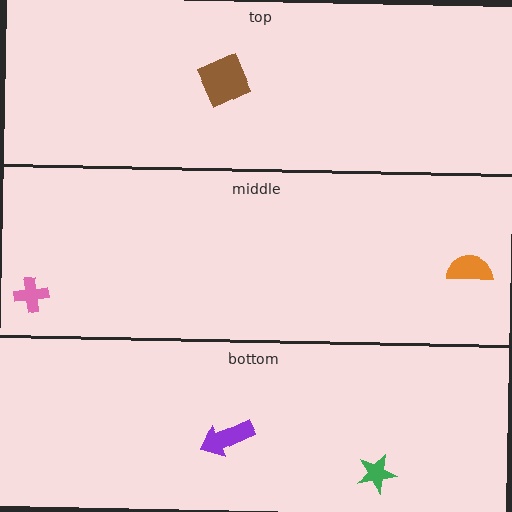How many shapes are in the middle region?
2.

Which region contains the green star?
The bottom region.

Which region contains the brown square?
The top region.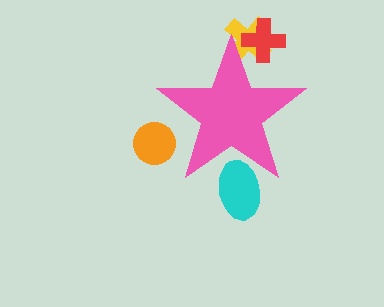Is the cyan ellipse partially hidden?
Yes, the cyan ellipse is partially hidden behind the pink star.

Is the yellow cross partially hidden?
Yes, the yellow cross is partially hidden behind the pink star.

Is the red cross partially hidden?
Yes, the red cross is partially hidden behind the pink star.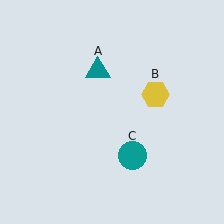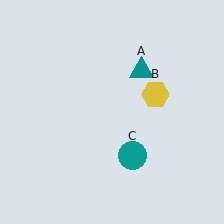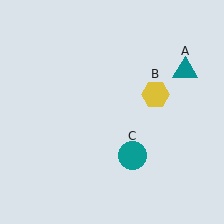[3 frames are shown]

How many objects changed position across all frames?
1 object changed position: teal triangle (object A).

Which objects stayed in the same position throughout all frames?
Yellow hexagon (object B) and teal circle (object C) remained stationary.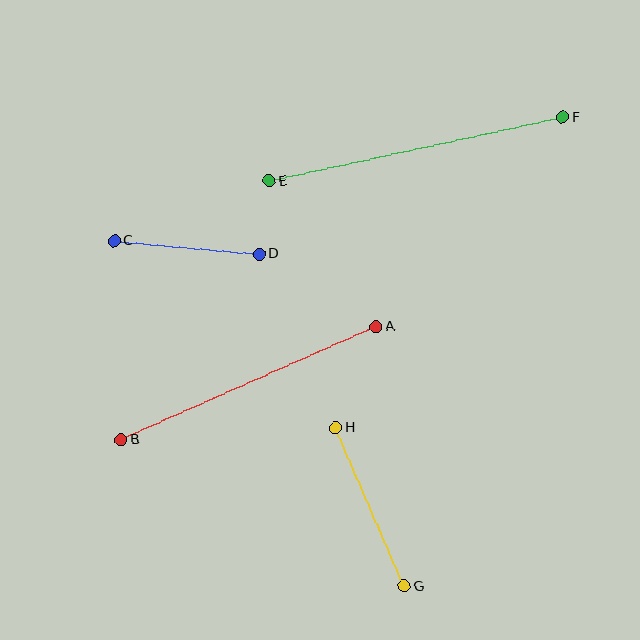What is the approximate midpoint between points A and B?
The midpoint is at approximately (248, 383) pixels.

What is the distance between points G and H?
The distance is approximately 173 pixels.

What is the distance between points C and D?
The distance is approximately 146 pixels.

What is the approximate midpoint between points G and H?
The midpoint is at approximately (370, 507) pixels.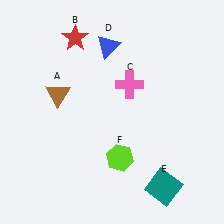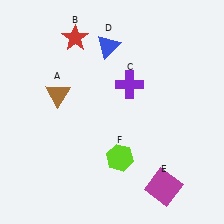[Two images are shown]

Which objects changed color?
C changed from pink to purple. E changed from teal to magenta.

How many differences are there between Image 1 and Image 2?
There are 2 differences between the two images.